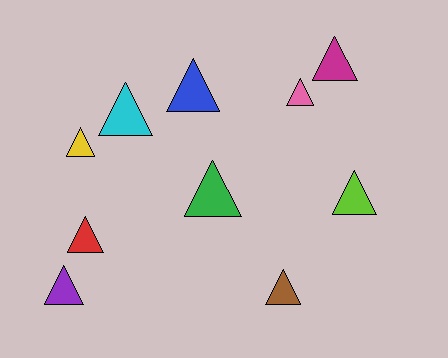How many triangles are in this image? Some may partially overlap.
There are 10 triangles.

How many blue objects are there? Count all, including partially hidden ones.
There is 1 blue object.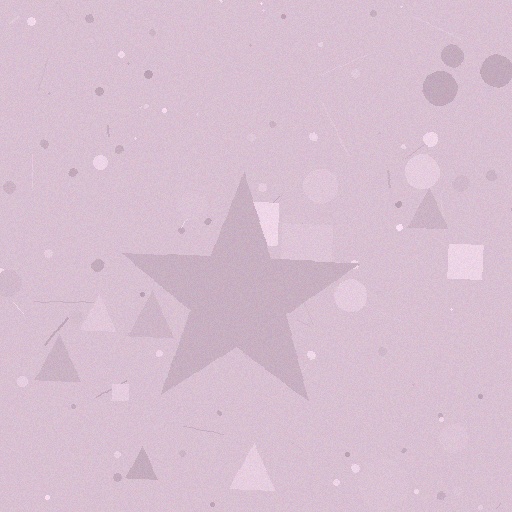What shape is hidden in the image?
A star is hidden in the image.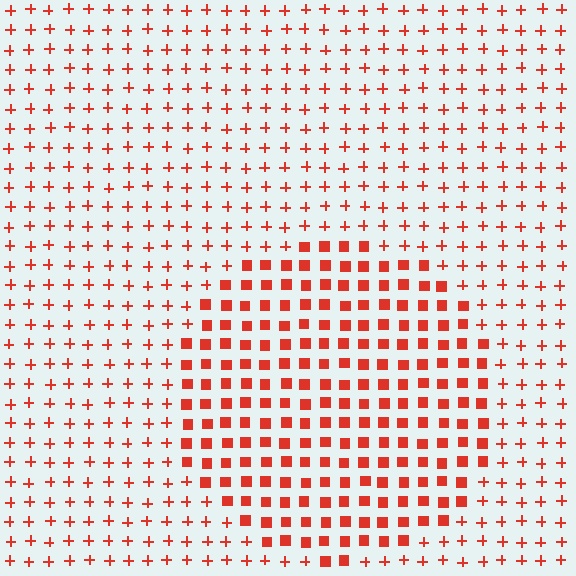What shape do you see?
I see a circle.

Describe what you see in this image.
The image is filled with small red elements arranged in a uniform grid. A circle-shaped region contains squares, while the surrounding area contains plus signs. The boundary is defined purely by the change in element shape.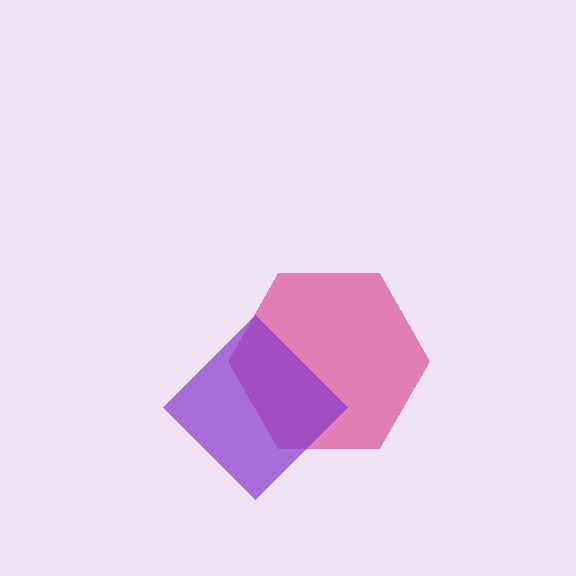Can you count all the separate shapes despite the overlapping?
Yes, there are 2 separate shapes.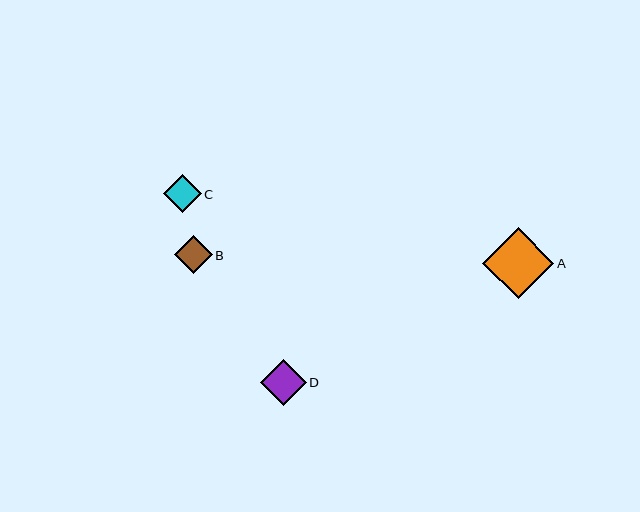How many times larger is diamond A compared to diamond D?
Diamond A is approximately 1.6 times the size of diamond D.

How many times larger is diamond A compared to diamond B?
Diamond A is approximately 1.9 times the size of diamond B.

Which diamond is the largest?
Diamond A is the largest with a size of approximately 71 pixels.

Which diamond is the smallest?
Diamond C is the smallest with a size of approximately 38 pixels.